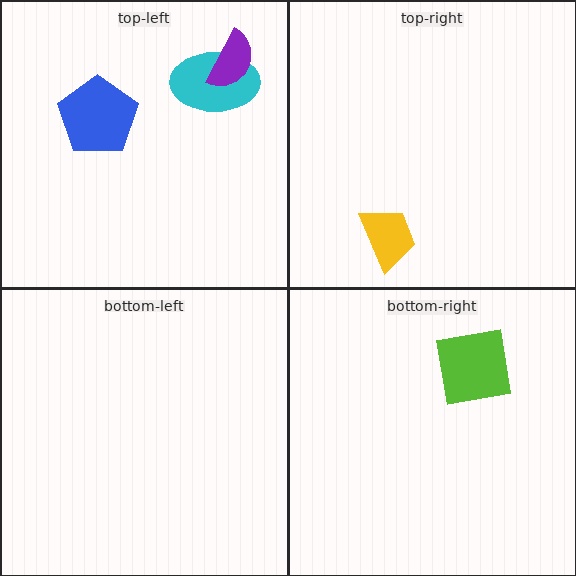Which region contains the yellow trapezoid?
The top-right region.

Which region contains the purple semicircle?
The top-left region.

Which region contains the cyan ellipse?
The top-left region.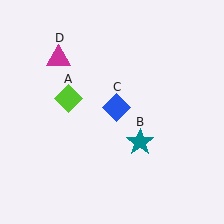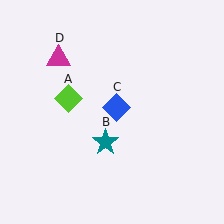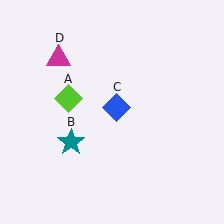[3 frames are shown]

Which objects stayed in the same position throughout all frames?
Lime diamond (object A) and blue diamond (object C) and magenta triangle (object D) remained stationary.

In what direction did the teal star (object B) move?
The teal star (object B) moved left.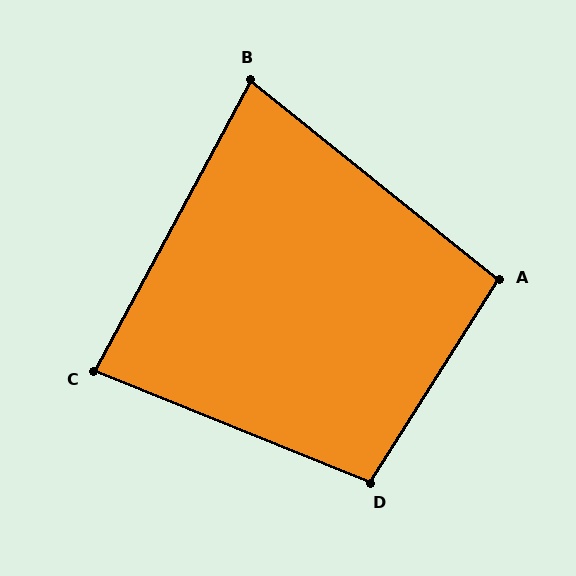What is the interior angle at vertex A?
Approximately 96 degrees (obtuse).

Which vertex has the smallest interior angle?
B, at approximately 80 degrees.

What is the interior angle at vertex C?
Approximately 84 degrees (acute).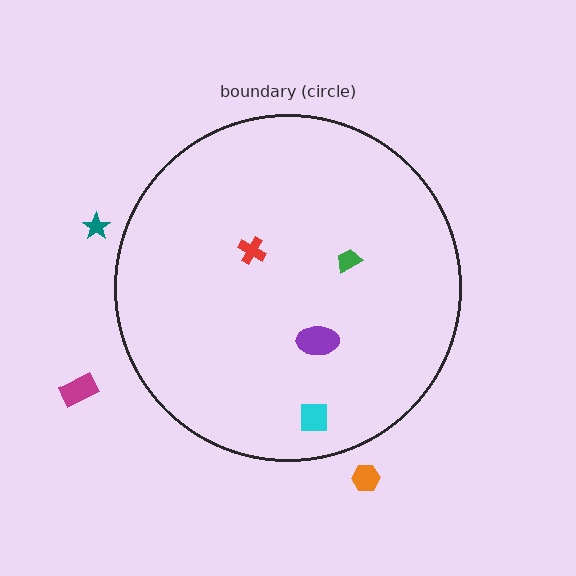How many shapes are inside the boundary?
4 inside, 3 outside.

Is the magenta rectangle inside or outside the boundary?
Outside.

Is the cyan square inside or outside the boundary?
Inside.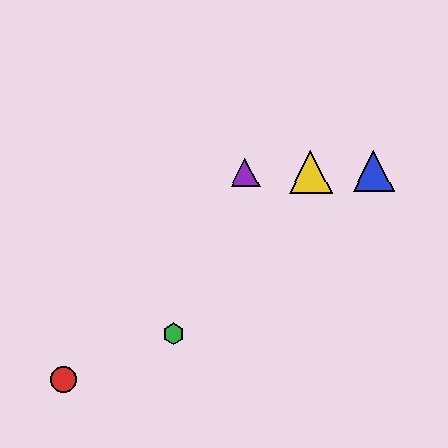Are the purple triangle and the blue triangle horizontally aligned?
Yes, both are at y≈172.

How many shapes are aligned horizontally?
3 shapes (the blue triangle, the yellow triangle, the purple triangle) are aligned horizontally.